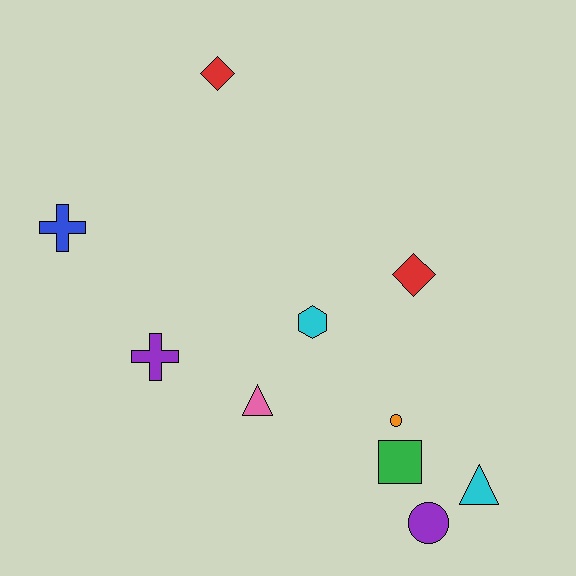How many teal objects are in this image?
There are no teal objects.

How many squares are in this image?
There is 1 square.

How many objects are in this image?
There are 10 objects.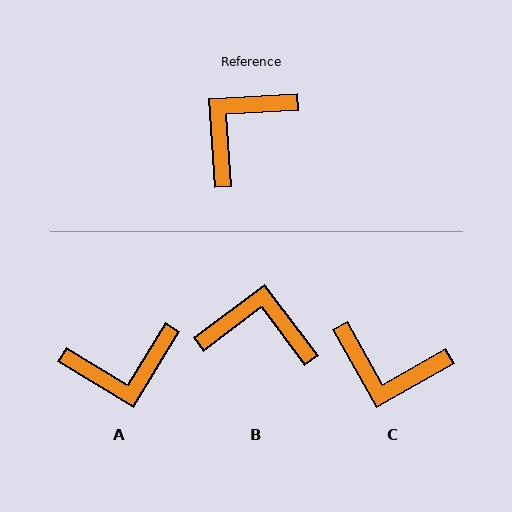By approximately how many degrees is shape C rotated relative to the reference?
Approximately 116 degrees counter-clockwise.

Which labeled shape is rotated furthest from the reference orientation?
A, about 145 degrees away.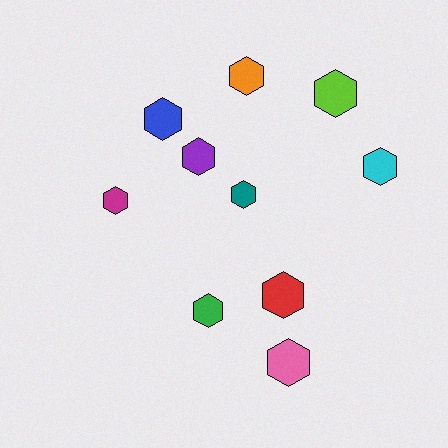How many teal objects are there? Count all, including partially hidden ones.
There is 1 teal object.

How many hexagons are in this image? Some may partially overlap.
There are 10 hexagons.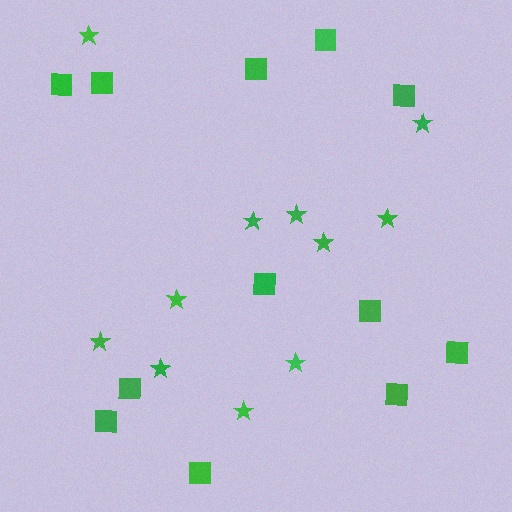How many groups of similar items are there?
There are 2 groups: one group of squares (12) and one group of stars (11).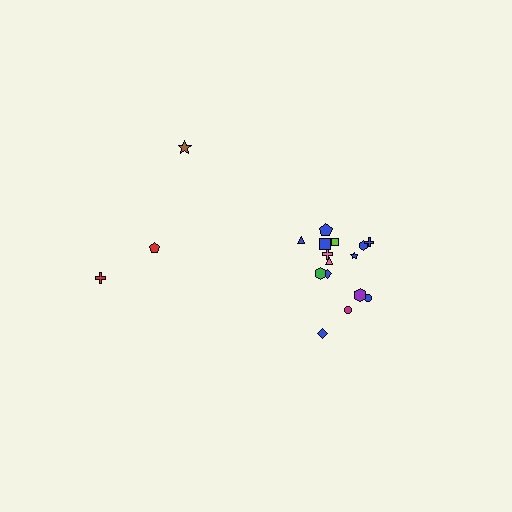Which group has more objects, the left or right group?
The right group.